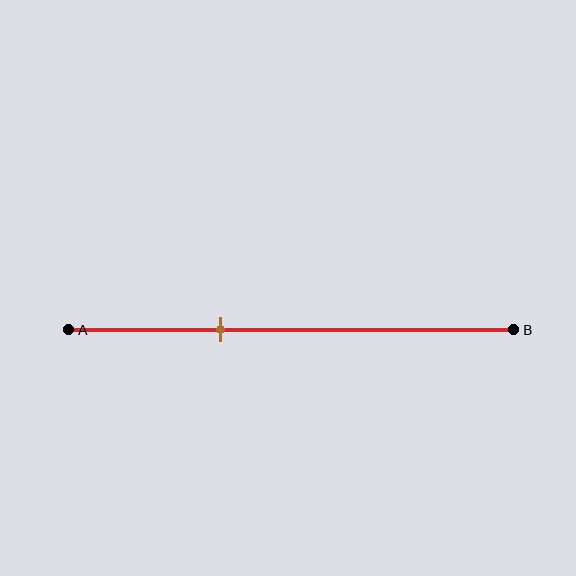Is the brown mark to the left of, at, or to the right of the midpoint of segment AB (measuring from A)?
The brown mark is to the left of the midpoint of segment AB.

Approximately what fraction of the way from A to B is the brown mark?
The brown mark is approximately 35% of the way from A to B.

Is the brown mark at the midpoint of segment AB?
No, the mark is at about 35% from A, not at the 50% midpoint.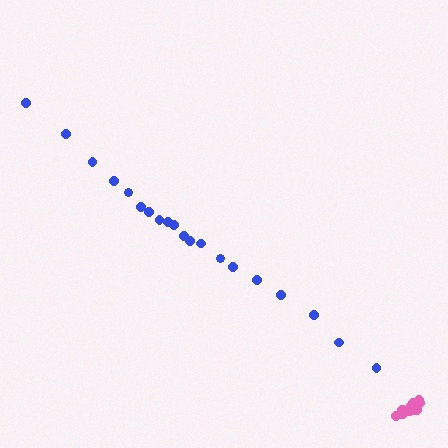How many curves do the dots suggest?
There are 2 distinct paths.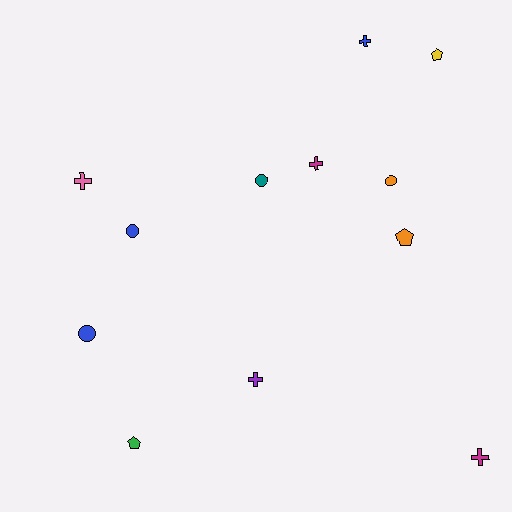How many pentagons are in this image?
There are 3 pentagons.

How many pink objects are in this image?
There is 1 pink object.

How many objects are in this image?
There are 12 objects.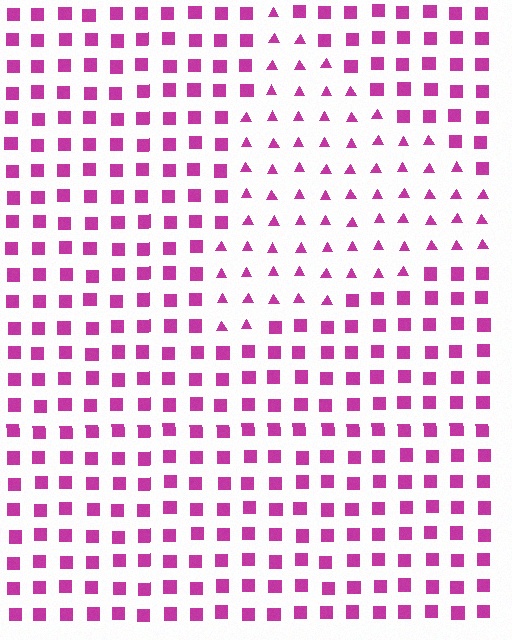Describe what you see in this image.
The image is filled with small magenta elements arranged in a uniform grid. A triangle-shaped region contains triangles, while the surrounding area contains squares. The boundary is defined purely by the change in element shape.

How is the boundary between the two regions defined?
The boundary is defined by a change in element shape: triangles inside vs. squares outside. All elements share the same color and spacing.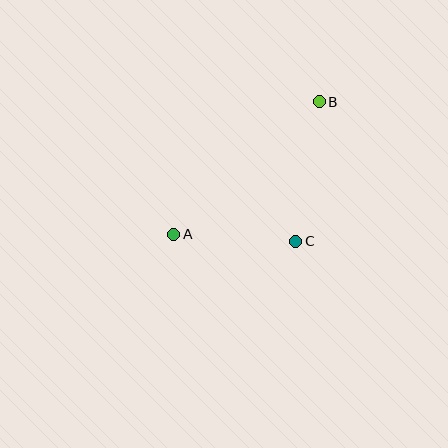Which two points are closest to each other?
Points A and C are closest to each other.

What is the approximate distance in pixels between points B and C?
The distance between B and C is approximately 141 pixels.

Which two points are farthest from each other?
Points A and B are farthest from each other.